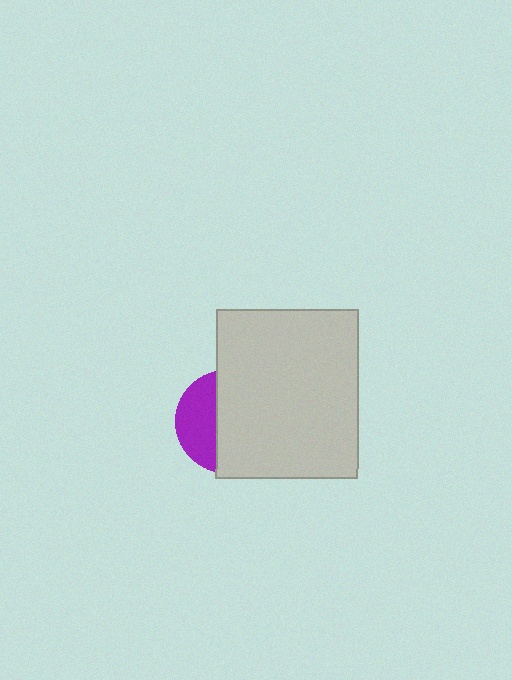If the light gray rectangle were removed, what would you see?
You would see the complete purple circle.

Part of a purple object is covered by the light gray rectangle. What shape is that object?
It is a circle.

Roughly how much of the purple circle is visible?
A small part of it is visible (roughly 36%).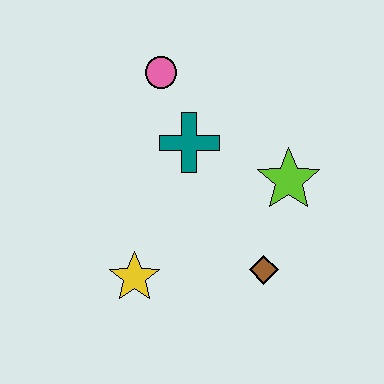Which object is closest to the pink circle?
The teal cross is closest to the pink circle.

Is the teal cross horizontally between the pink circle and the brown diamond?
Yes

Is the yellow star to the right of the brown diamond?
No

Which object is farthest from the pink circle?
The brown diamond is farthest from the pink circle.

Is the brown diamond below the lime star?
Yes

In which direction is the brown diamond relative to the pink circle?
The brown diamond is below the pink circle.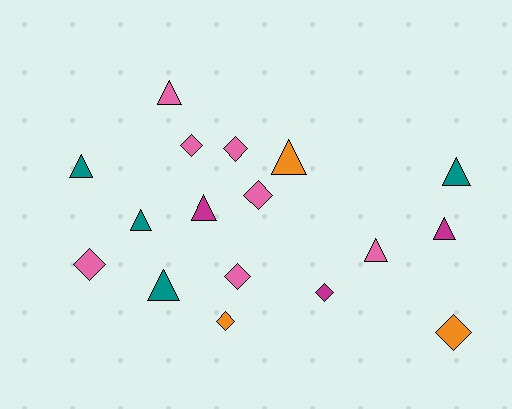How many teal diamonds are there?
There are no teal diamonds.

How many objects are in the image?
There are 17 objects.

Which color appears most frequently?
Pink, with 7 objects.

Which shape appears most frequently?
Triangle, with 9 objects.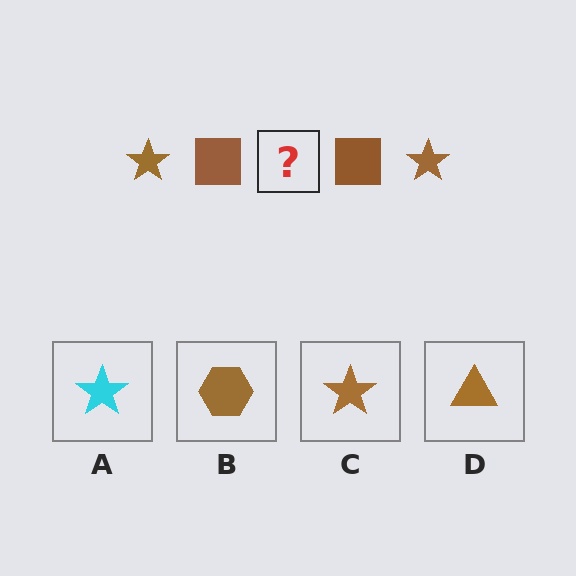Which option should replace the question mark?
Option C.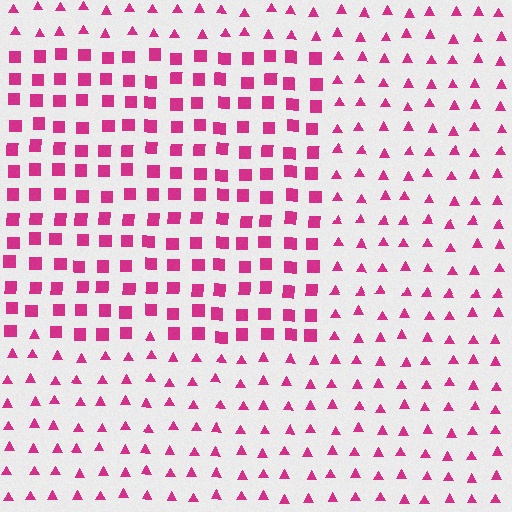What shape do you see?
I see a rectangle.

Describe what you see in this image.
The image is filled with small magenta elements arranged in a uniform grid. A rectangle-shaped region contains squares, while the surrounding area contains triangles. The boundary is defined purely by the change in element shape.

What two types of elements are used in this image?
The image uses squares inside the rectangle region and triangles outside it.